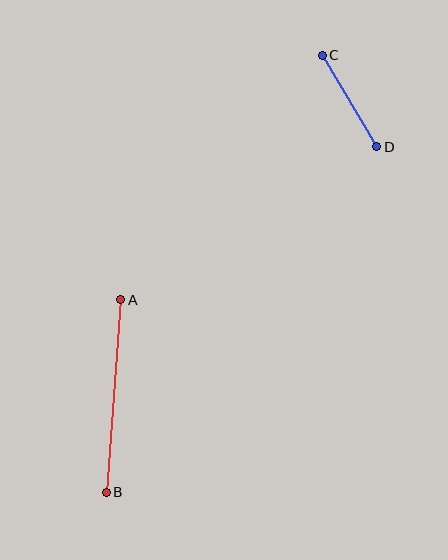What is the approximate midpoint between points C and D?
The midpoint is at approximately (349, 101) pixels.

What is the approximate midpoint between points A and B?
The midpoint is at approximately (114, 396) pixels.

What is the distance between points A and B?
The distance is approximately 193 pixels.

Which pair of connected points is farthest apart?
Points A and B are farthest apart.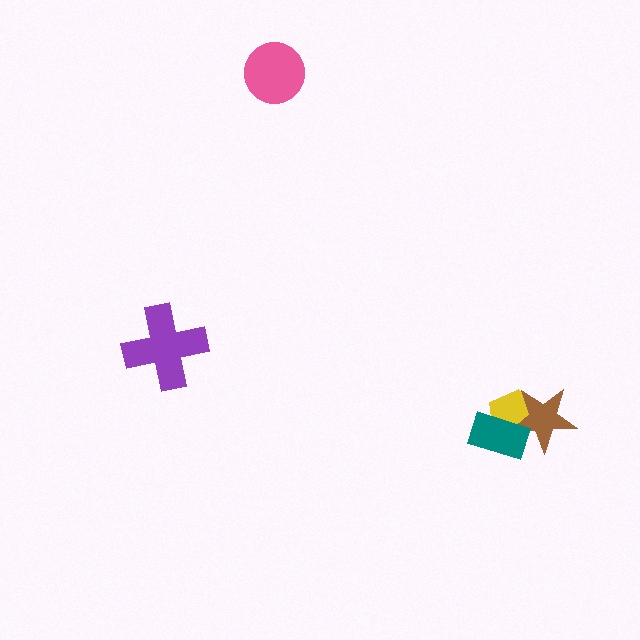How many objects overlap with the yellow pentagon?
2 objects overlap with the yellow pentagon.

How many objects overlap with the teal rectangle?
2 objects overlap with the teal rectangle.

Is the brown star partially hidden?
Yes, it is partially covered by another shape.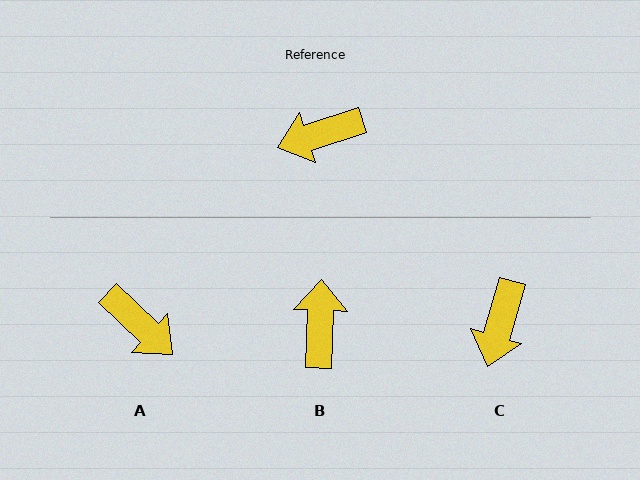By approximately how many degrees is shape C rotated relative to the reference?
Approximately 56 degrees counter-clockwise.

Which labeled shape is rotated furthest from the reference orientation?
A, about 119 degrees away.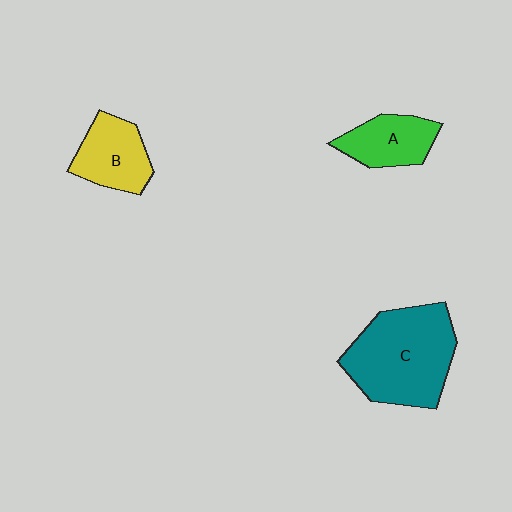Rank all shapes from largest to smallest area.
From largest to smallest: C (teal), B (yellow), A (green).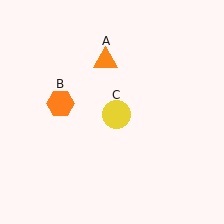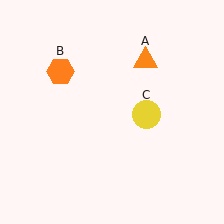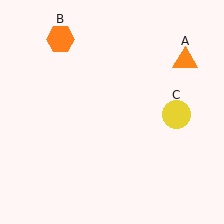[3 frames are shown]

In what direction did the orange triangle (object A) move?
The orange triangle (object A) moved right.